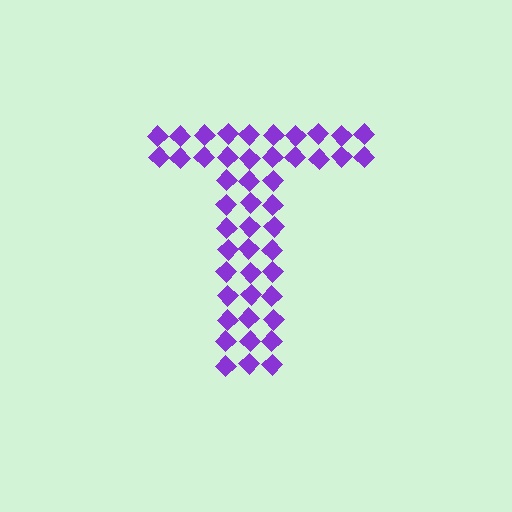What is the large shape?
The large shape is the letter T.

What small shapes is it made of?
It is made of small diamonds.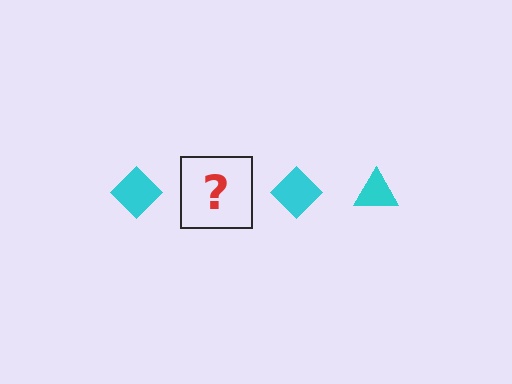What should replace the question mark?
The question mark should be replaced with a cyan triangle.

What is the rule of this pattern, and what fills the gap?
The rule is that the pattern cycles through diamond, triangle shapes in cyan. The gap should be filled with a cyan triangle.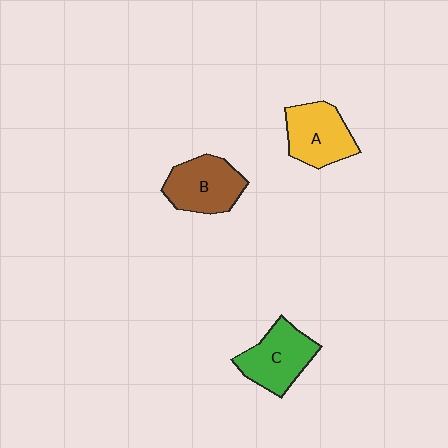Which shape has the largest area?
Shape C (green).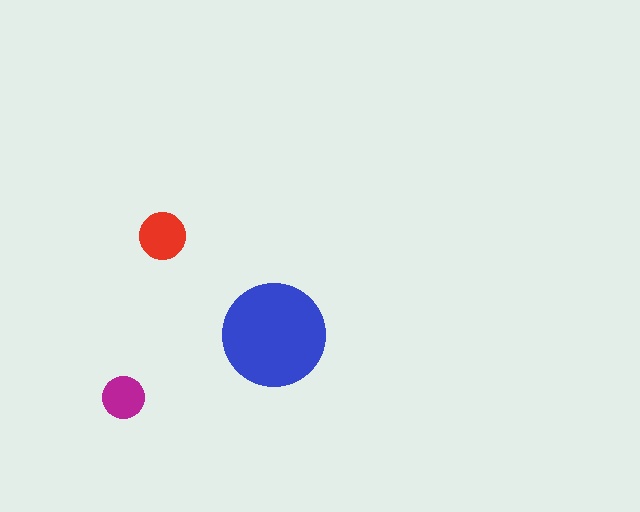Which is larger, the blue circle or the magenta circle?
The blue one.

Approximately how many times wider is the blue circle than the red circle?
About 2 times wider.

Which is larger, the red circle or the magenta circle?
The red one.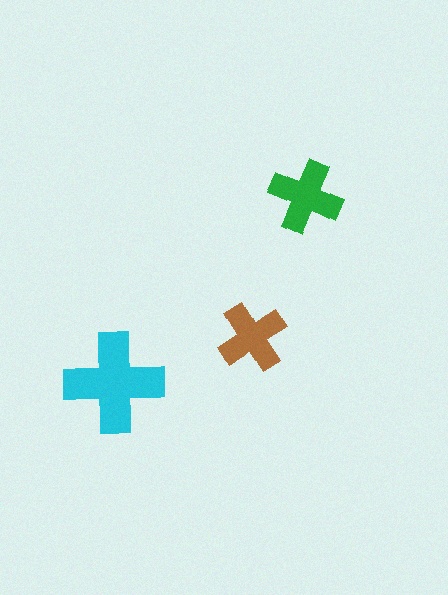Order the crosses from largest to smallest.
the cyan one, the green one, the brown one.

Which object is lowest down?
The cyan cross is bottommost.